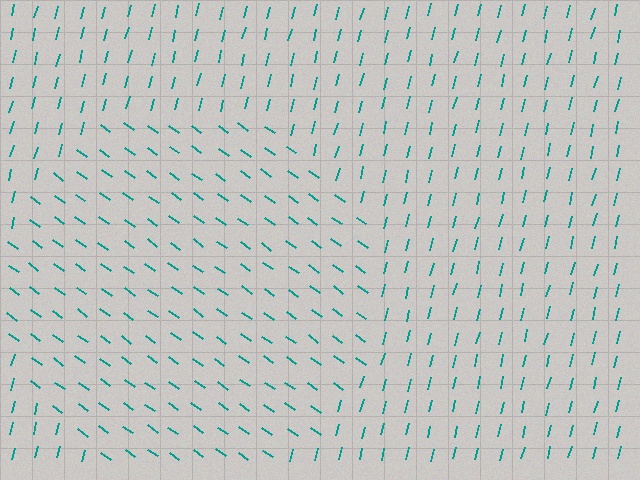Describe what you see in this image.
The image is filled with small teal line segments. A circle region in the image has lines oriented differently from the surrounding lines, creating a visible texture boundary.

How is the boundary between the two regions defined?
The boundary is defined purely by a change in line orientation (approximately 69 degrees difference). All lines are the same color and thickness.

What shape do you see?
I see a circle.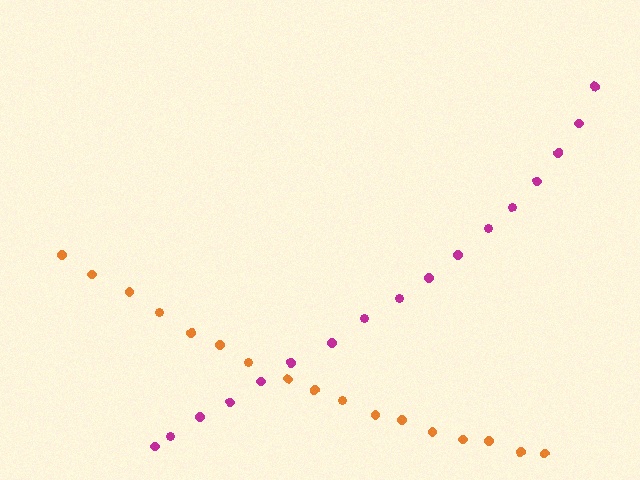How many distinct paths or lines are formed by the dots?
There are 2 distinct paths.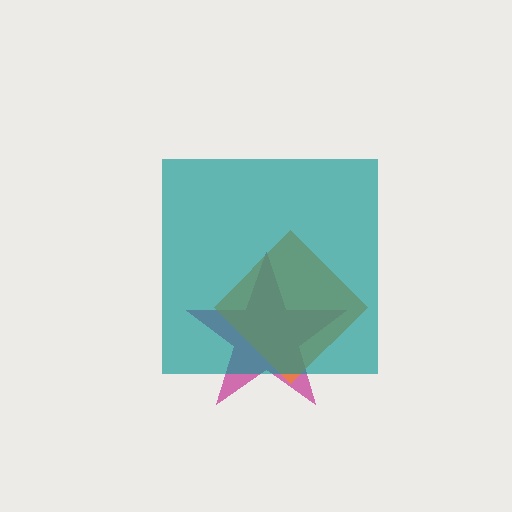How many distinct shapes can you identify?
There are 3 distinct shapes: a magenta star, an orange diamond, a teal square.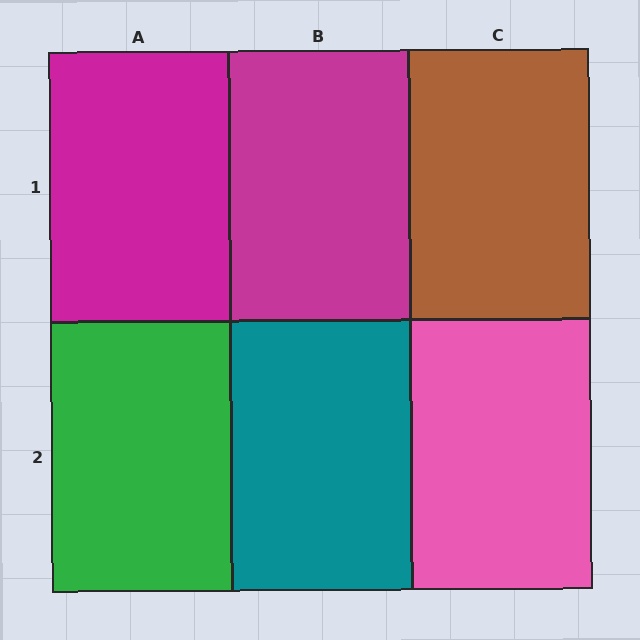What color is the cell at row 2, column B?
Teal.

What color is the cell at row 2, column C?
Pink.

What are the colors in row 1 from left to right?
Magenta, magenta, brown.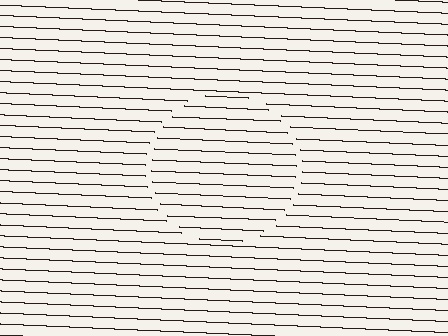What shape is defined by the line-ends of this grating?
An illusory circle. The interior of the shape contains the same grating, shifted by half a period — the contour is defined by the phase discontinuity where line-ends from the inner and outer gratings abut.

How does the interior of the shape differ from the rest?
The interior of the shape contains the same grating, shifted by half a period — the contour is defined by the phase discontinuity where line-ends from the inner and outer gratings abut.